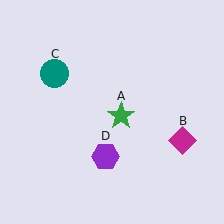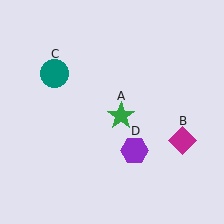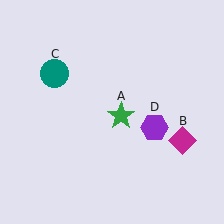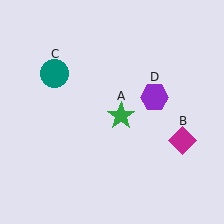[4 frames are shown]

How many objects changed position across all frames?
1 object changed position: purple hexagon (object D).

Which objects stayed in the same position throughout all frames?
Green star (object A) and magenta diamond (object B) and teal circle (object C) remained stationary.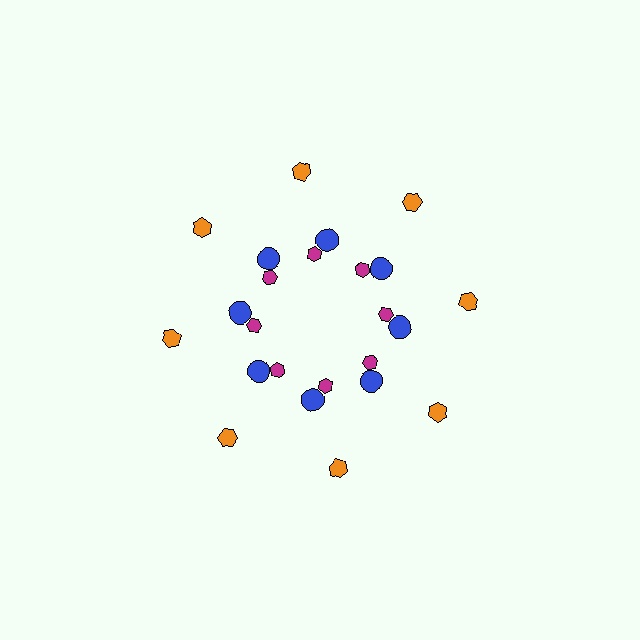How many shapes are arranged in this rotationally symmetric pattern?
There are 24 shapes, arranged in 8 groups of 3.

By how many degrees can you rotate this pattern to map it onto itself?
The pattern maps onto itself every 45 degrees of rotation.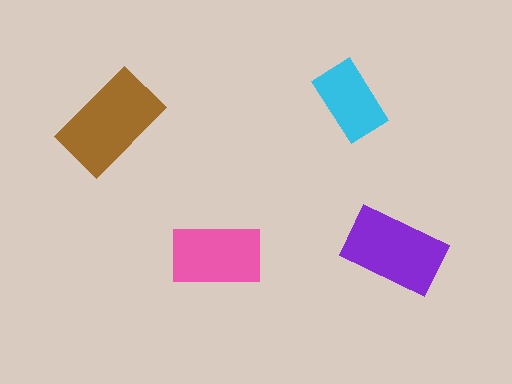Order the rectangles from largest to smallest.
the brown one, the purple one, the pink one, the cyan one.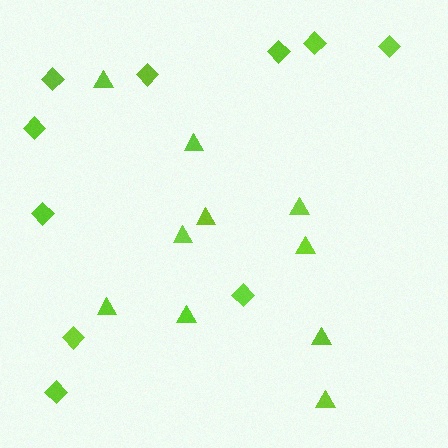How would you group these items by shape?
There are 2 groups: one group of diamonds (10) and one group of triangles (10).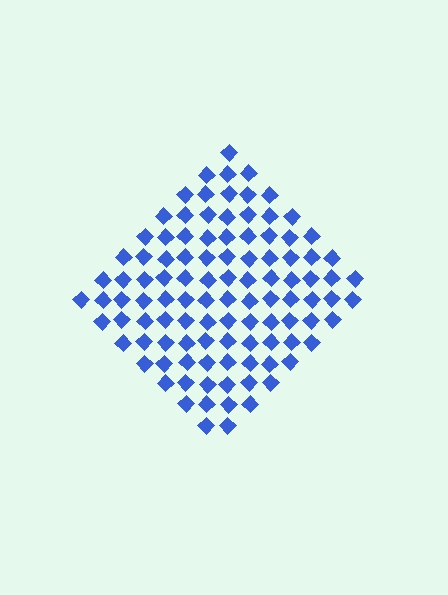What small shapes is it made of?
It is made of small diamonds.